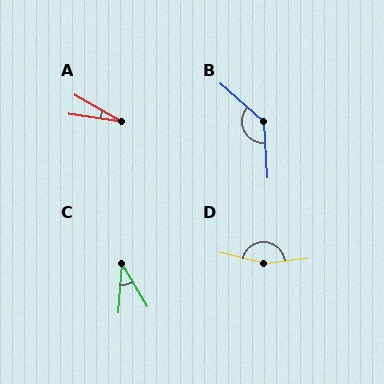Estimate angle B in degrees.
Approximately 134 degrees.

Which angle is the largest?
D, at approximately 159 degrees.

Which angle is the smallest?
A, at approximately 21 degrees.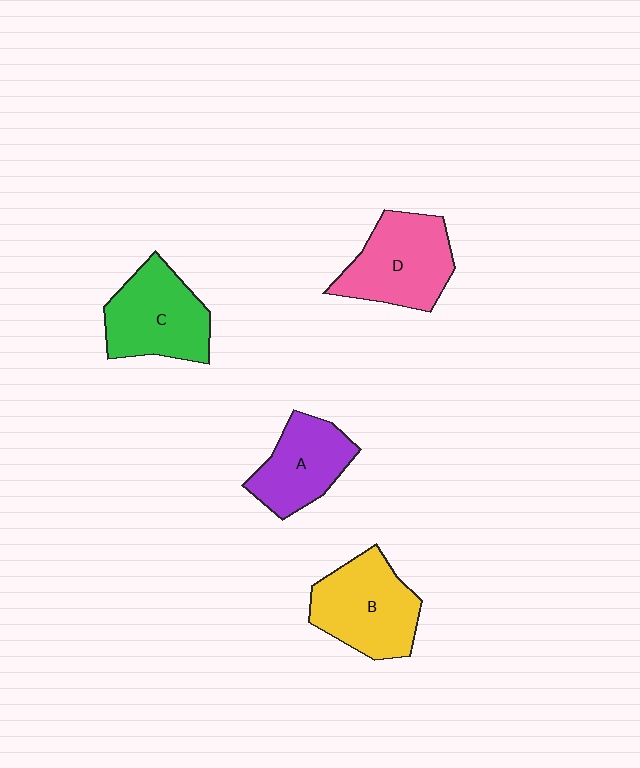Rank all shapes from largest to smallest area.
From largest to smallest: B (yellow), D (pink), C (green), A (purple).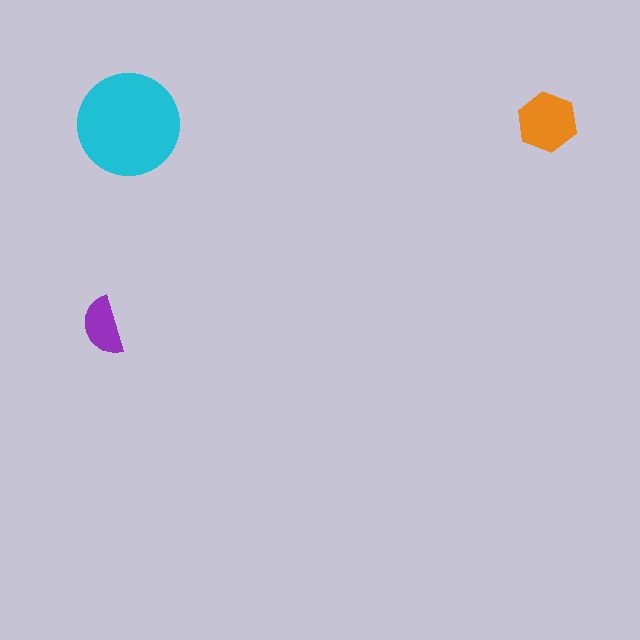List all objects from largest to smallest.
The cyan circle, the orange hexagon, the purple semicircle.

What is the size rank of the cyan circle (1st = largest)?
1st.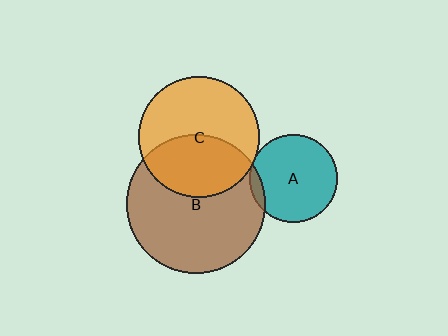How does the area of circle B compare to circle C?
Approximately 1.3 times.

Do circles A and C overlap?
Yes.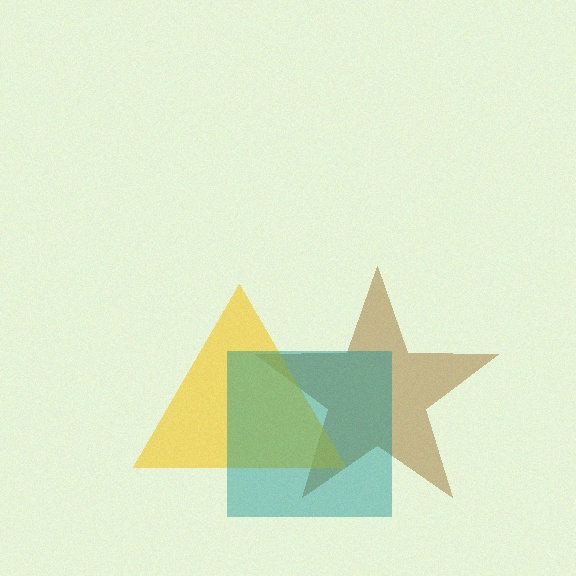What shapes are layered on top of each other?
The layered shapes are: a brown star, a yellow triangle, a teal square.